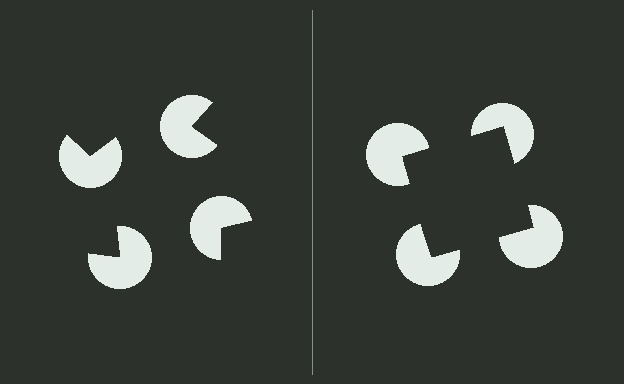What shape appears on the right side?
An illusory square.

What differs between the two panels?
The pac-man discs are positioned identically on both sides; only the wedge orientations differ. On the right they align to a square; on the left they are misaligned.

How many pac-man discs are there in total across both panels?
8 — 4 on each side.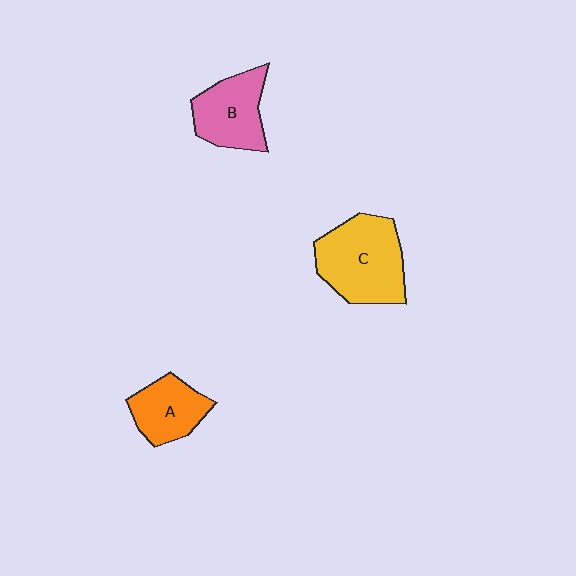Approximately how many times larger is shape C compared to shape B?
Approximately 1.4 times.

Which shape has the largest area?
Shape C (yellow).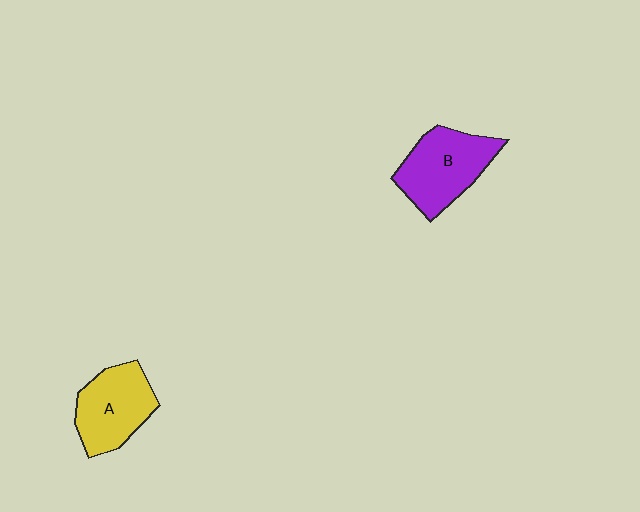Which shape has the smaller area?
Shape A (yellow).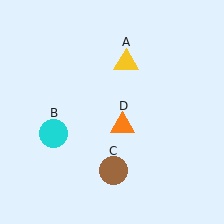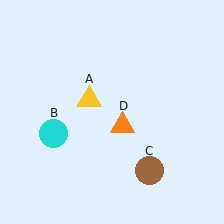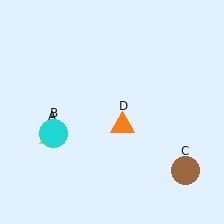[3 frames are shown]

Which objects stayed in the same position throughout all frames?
Cyan circle (object B) and orange triangle (object D) remained stationary.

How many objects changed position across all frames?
2 objects changed position: yellow triangle (object A), brown circle (object C).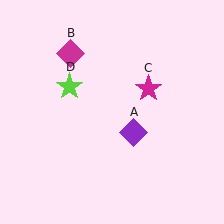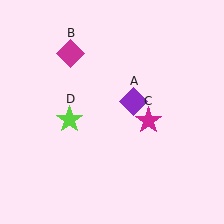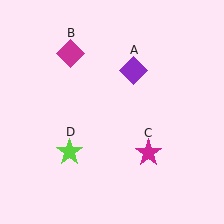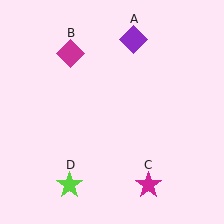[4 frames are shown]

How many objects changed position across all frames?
3 objects changed position: purple diamond (object A), magenta star (object C), lime star (object D).